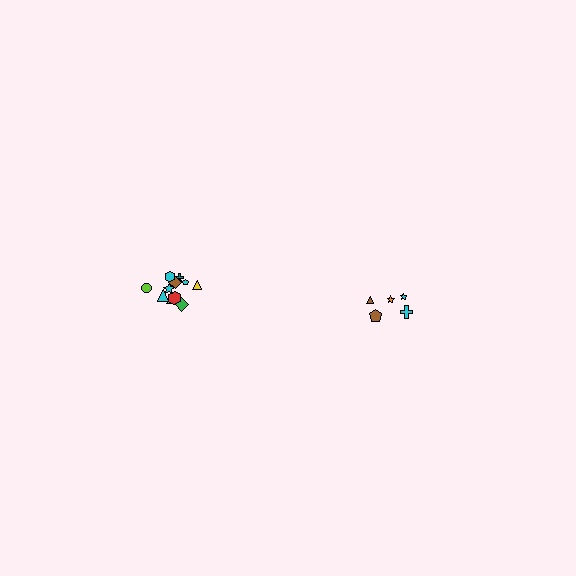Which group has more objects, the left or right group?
The left group.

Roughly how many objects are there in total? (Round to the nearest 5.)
Roughly 15 objects in total.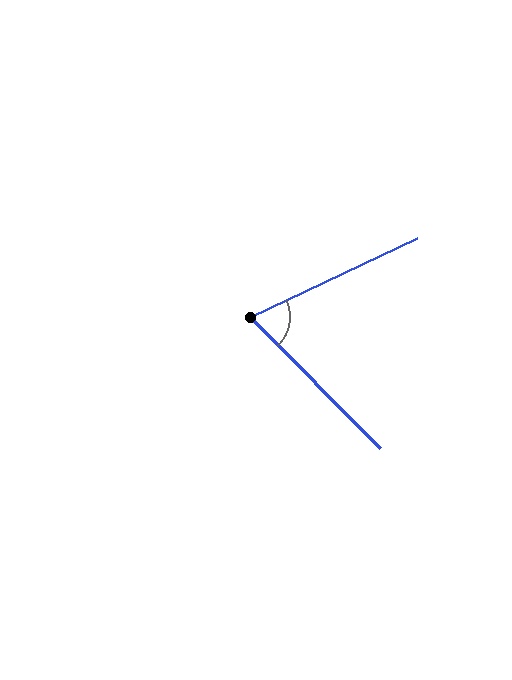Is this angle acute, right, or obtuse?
It is acute.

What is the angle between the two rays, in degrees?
Approximately 70 degrees.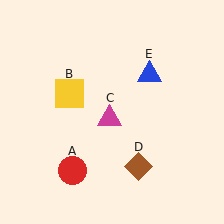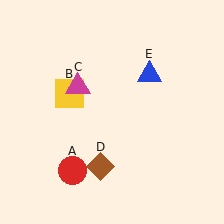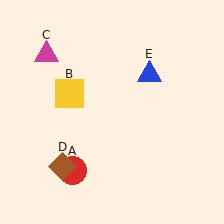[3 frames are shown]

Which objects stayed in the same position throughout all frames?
Red circle (object A) and yellow square (object B) and blue triangle (object E) remained stationary.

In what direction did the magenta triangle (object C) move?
The magenta triangle (object C) moved up and to the left.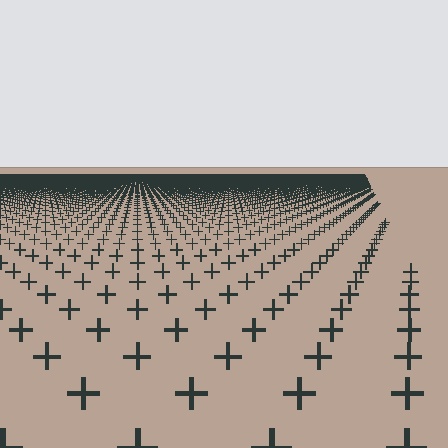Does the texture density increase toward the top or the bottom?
Density increases toward the top.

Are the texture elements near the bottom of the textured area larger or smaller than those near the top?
Larger. Near the bottom, elements are closer to the viewer and appear at a bigger on-screen size.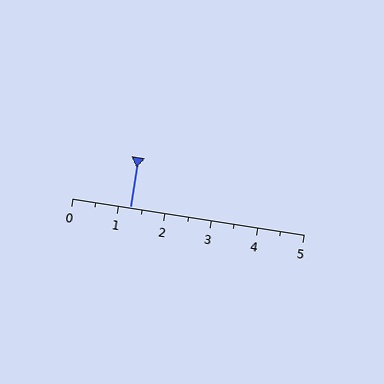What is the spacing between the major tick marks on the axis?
The major ticks are spaced 1 apart.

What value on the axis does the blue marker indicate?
The marker indicates approximately 1.2.